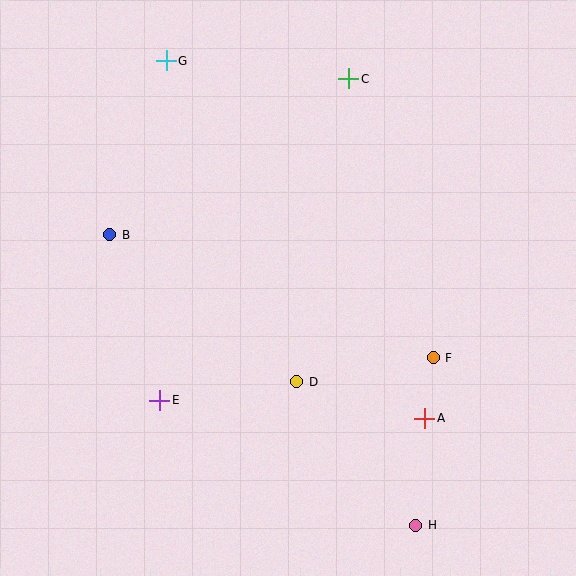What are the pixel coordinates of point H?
Point H is at (416, 525).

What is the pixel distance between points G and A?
The distance between G and A is 442 pixels.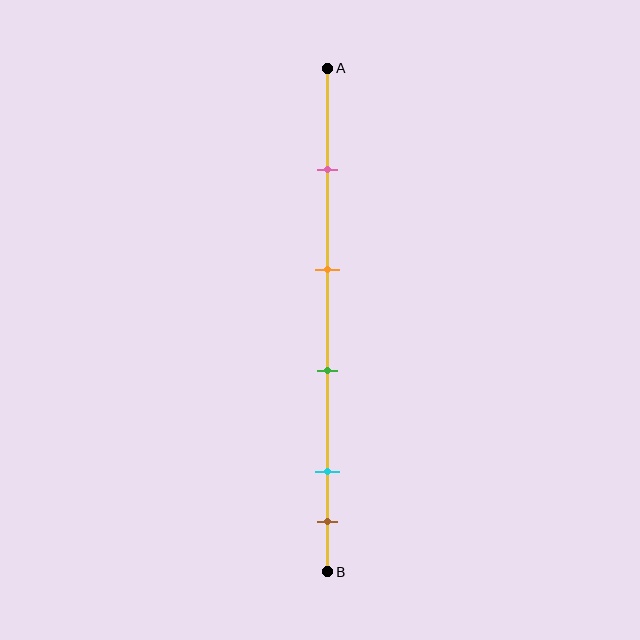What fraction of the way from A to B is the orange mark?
The orange mark is approximately 40% (0.4) of the way from A to B.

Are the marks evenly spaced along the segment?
No, the marks are not evenly spaced.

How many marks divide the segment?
There are 5 marks dividing the segment.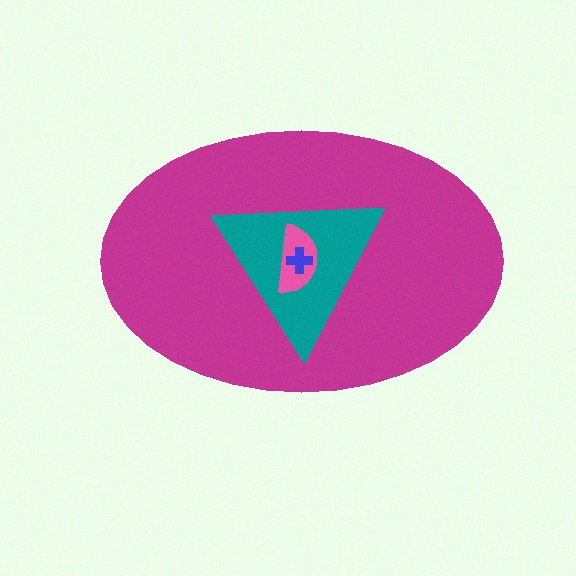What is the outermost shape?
The magenta ellipse.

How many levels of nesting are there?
4.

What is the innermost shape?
The blue cross.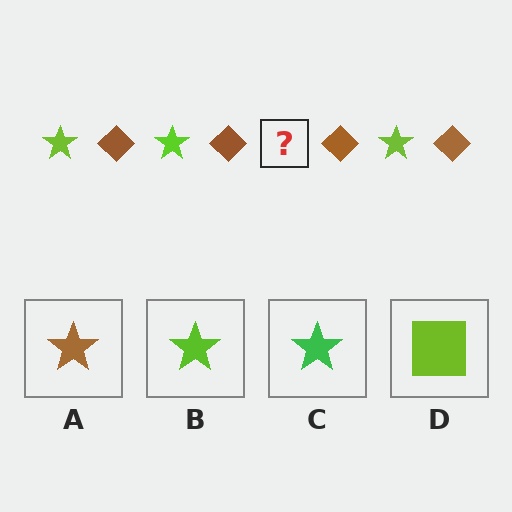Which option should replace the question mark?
Option B.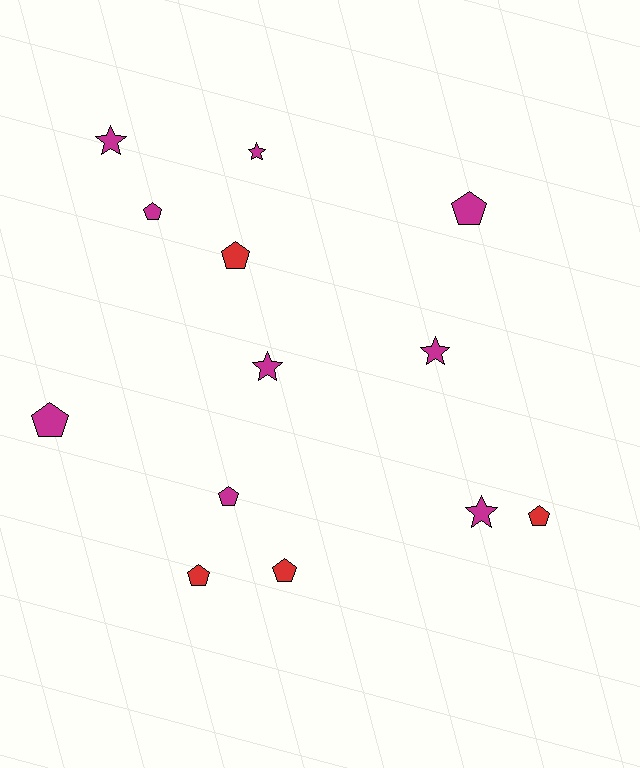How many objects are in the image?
There are 13 objects.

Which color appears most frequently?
Magenta, with 9 objects.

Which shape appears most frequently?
Pentagon, with 8 objects.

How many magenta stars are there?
There are 5 magenta stars.